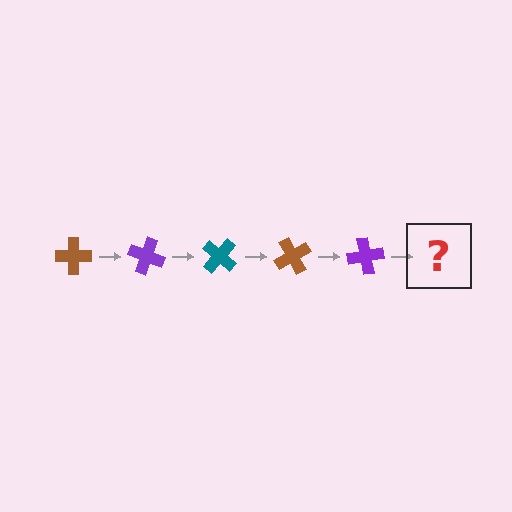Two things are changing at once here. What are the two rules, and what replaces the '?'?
The two rules are that it rotates 20 degrees each step and the color cycles through brown, purple, and teal. The '?' should be a teal cross, rotated 100 degrees from the start.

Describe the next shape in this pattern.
It should be a teal cross, rotated 100 degrees from the start.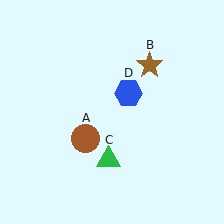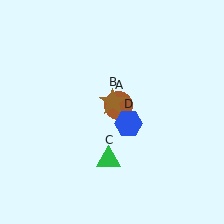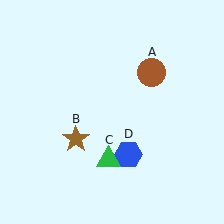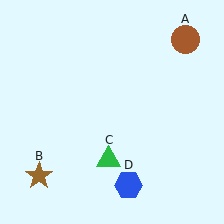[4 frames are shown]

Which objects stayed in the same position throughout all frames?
Green triangle (object C) remained stationary.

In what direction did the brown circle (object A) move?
The brown circle (object A) moved up and to the right.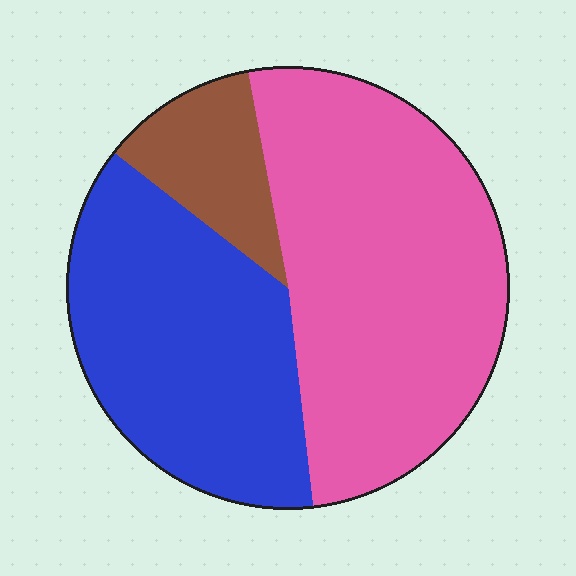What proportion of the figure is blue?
Blue covers about 35% of the figure.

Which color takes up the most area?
Pink, at roughly 50%.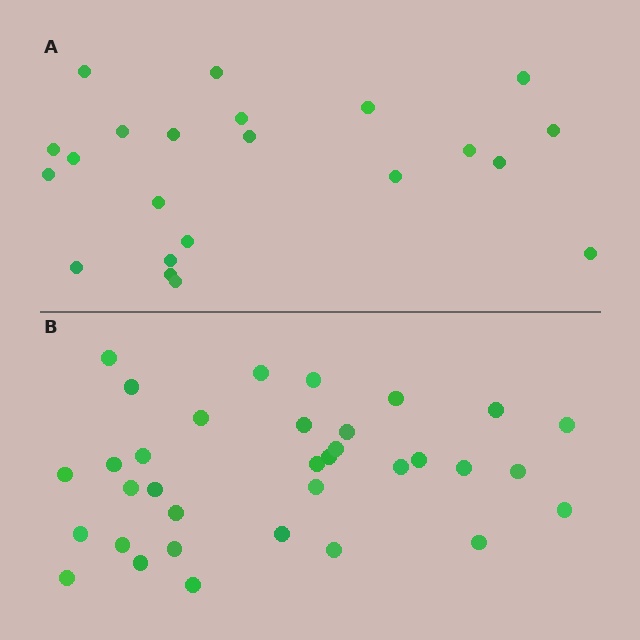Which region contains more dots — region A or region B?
Region B (the bottom region) has more dots.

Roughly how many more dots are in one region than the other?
Region B has roughly 12 or so more dots than region A.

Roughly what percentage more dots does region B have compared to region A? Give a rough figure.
About 55% more.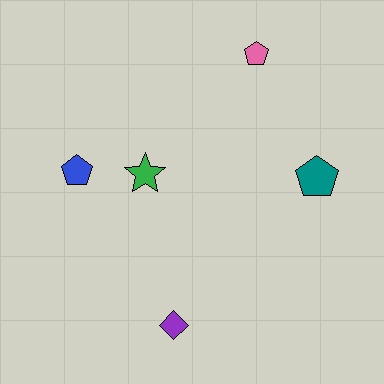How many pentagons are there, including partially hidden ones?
There are 3 pentagons.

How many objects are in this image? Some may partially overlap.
There are 5 objects.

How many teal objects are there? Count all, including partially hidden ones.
There is 1 teal object.